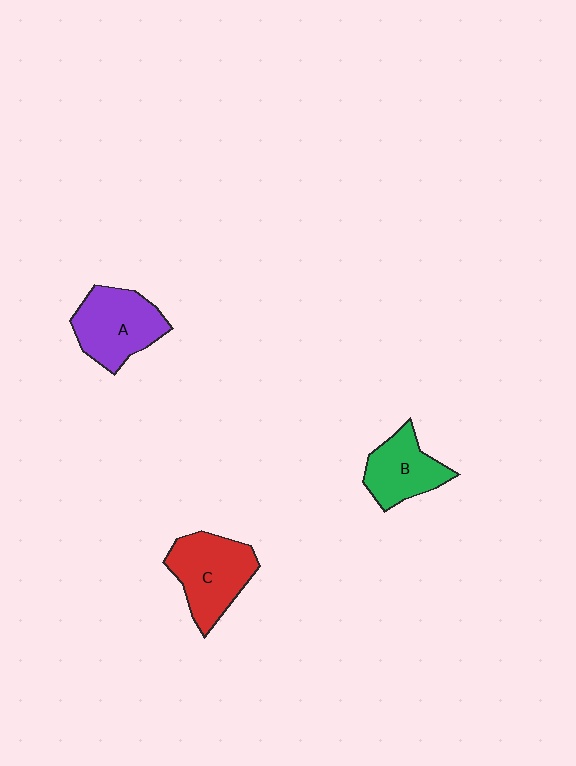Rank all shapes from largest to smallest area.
From largest to smallest: C (red), A (purple), B (green).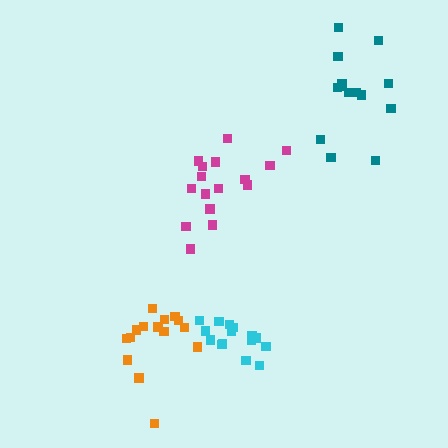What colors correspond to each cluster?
The clusters are colored: orange, magenta, teal, cyan.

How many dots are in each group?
Group 1: 15 dots, Group 2: 16 dots, Group 3: 15 dots, Group 4: 15 dots (61 total).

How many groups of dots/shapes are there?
There are 4 groups.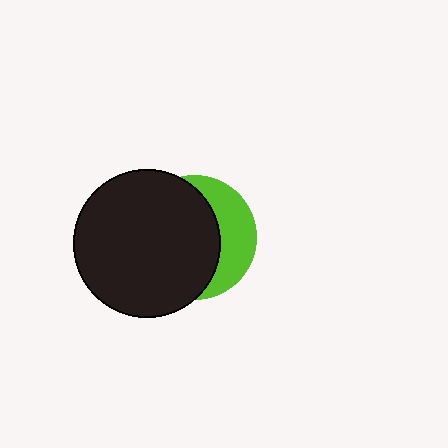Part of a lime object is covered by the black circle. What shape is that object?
It is a circle.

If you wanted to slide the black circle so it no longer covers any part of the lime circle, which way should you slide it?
Slide it left — that is the most direct way to separate the two shapes.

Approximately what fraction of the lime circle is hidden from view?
Roughly 67% of the lime circle is hidden behind the black circle.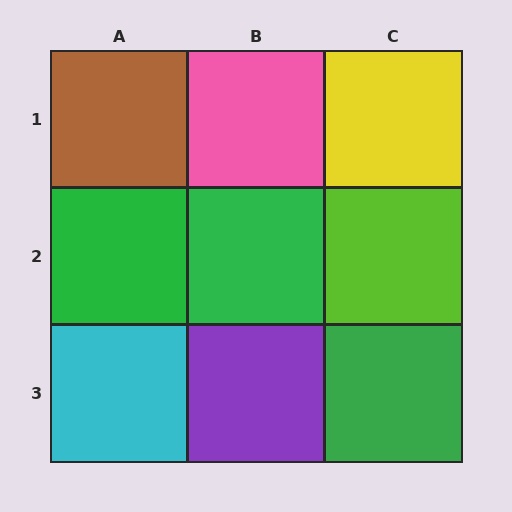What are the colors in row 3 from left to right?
Cyan, purple, green.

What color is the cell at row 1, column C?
Yellow.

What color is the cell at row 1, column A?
Brown.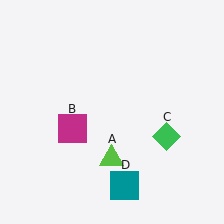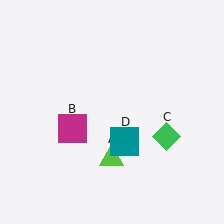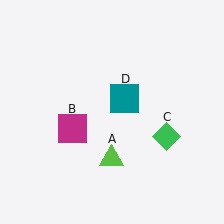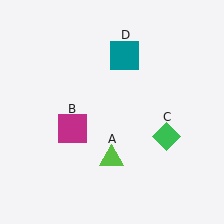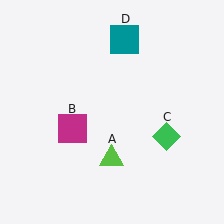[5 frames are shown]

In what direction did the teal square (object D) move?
The teal square (object D) moved up.